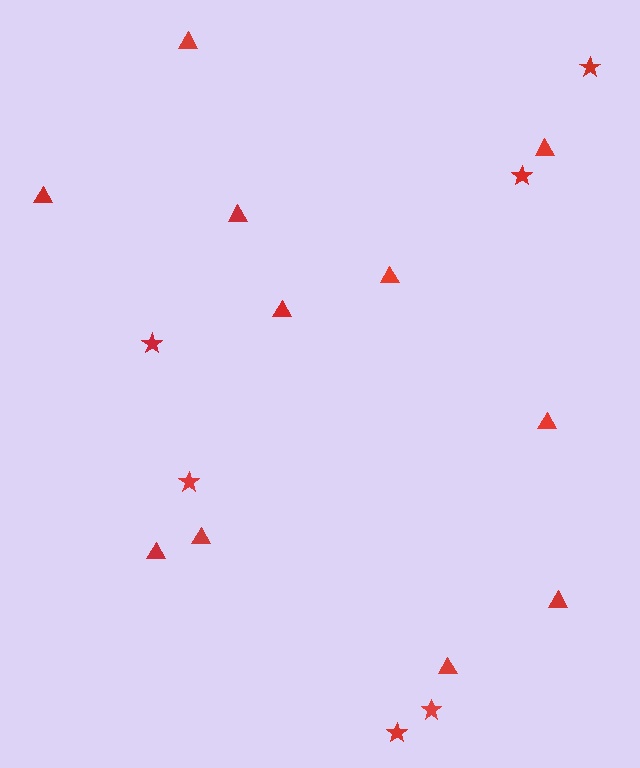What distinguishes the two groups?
There are 2 groups: one group of stars (6) and one group of triangles (11).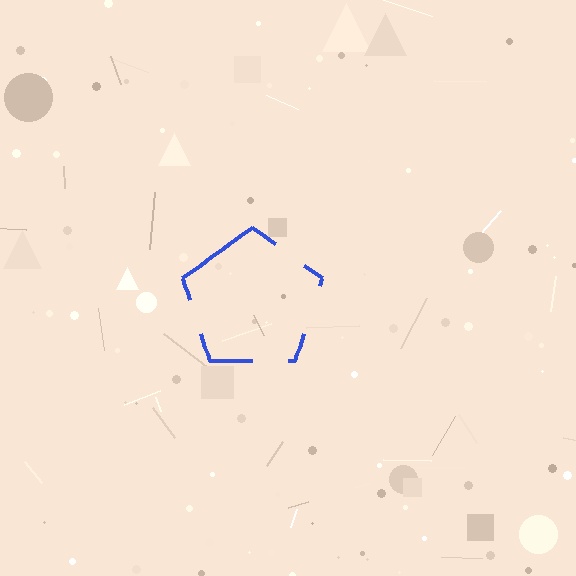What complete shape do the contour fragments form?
The contour fragments form a pentagon.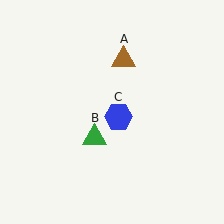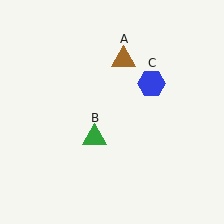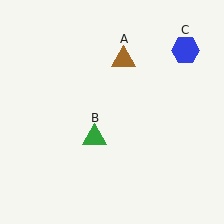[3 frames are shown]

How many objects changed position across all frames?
1 object changed position: blue hexagon (object C).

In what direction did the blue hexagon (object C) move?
The blue hexagon (object C) moved up and to the right.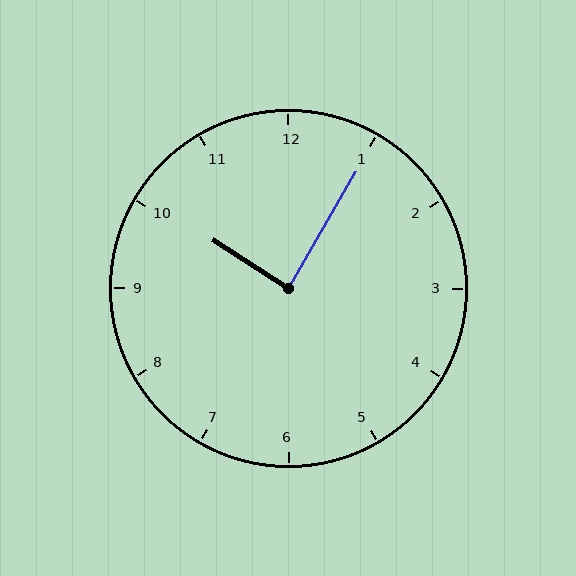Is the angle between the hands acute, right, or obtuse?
It is right.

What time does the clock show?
10:05.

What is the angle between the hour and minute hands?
Approximately 88 degrees.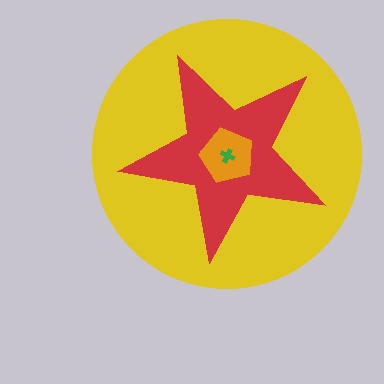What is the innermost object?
The green cross.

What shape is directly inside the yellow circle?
The red star.